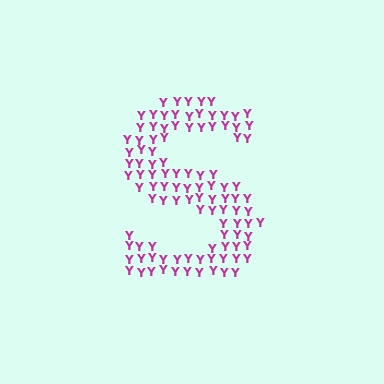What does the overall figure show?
The overall figure shows the letter S.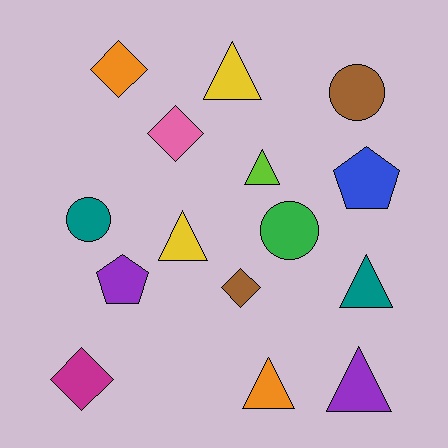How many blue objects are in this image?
There is 1 blue object.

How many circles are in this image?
There are 3 circles.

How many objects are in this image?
There are 15 objects.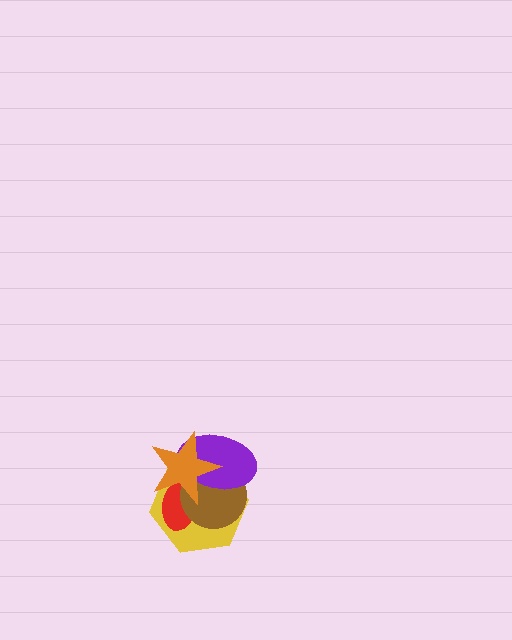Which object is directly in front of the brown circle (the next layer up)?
The purple ellipse is directly in front of the brown circle.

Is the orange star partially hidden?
No, no other shape covers it.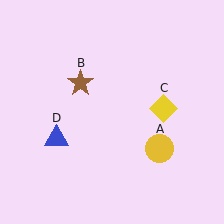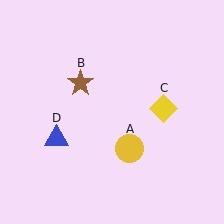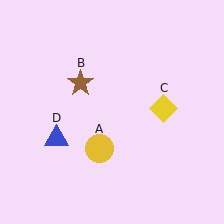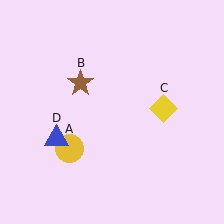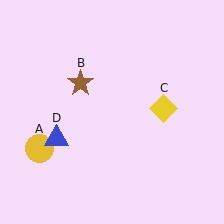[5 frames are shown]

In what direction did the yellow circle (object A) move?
The yellow circle (object A) moved left.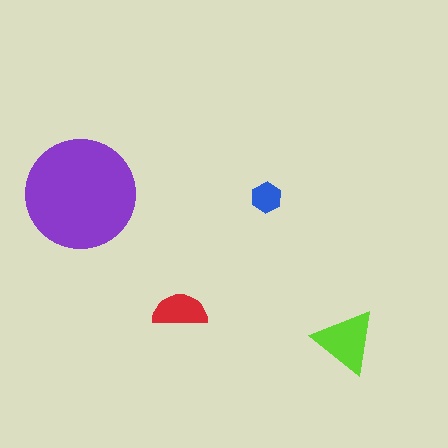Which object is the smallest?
The blue hexagon.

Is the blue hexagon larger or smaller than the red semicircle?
Smaller.